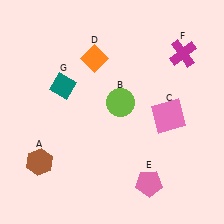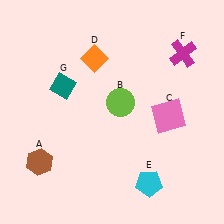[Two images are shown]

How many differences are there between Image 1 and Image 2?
There is 1 difference between the two images.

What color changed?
The pentagon (E) changed from pink in Image 1 to cyan in Image 2.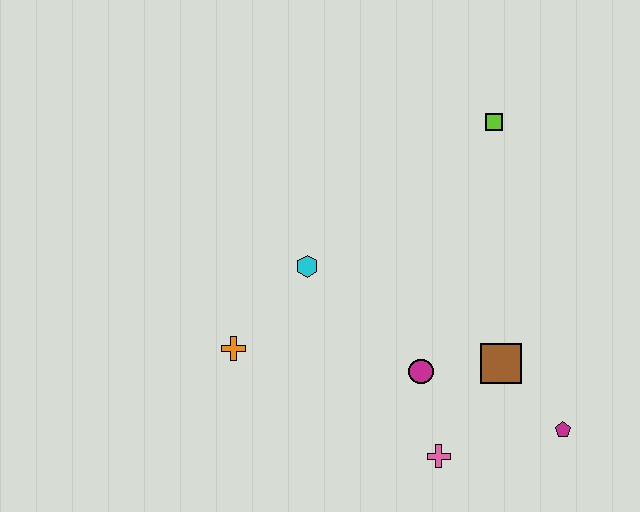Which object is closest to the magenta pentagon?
The brown square is closest to the magenta pentagon.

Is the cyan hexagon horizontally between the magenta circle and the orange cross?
Yes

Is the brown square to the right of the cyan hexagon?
Yes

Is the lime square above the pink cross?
Yes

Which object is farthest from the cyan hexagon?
The magenta pentagon is farthest from the cyan hexagon.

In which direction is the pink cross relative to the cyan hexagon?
The pink cross is below the cyan hexagon.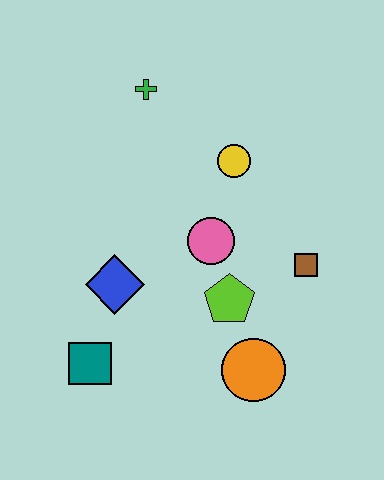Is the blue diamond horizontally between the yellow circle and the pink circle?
No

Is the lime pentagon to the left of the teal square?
No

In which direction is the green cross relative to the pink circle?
The green cross is above the pink circle.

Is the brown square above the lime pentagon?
Yes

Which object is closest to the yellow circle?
The pink circle is closest to the yellow circle.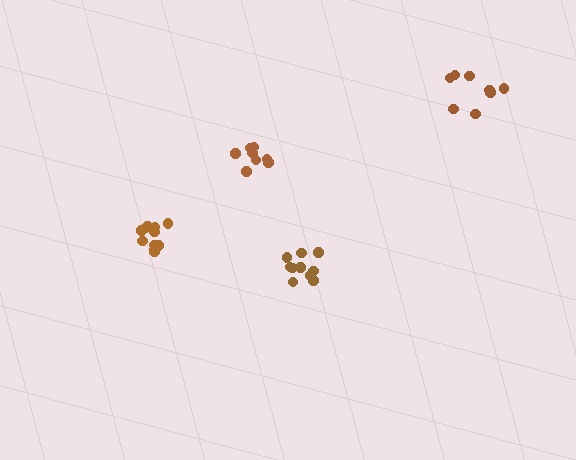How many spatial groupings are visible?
There are 4 spatial groupings.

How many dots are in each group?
Group 1: 11 dots, Group 2: 10 dots, Group 3: 9 dots, Group 4: 8 dots (38 total).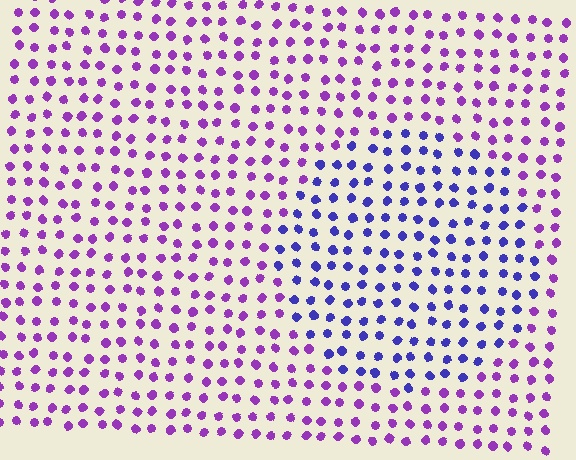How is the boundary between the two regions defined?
The boundary is defined purely by a slight shift in hue (about 42 degrees). Spacing, size, and orientation are identical on both sides.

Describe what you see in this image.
The image is filled with small purple elements in a uniform arrangement. A circle-shaped region is visible where the elements are tinted to a slightly different hue, forming a subtle color boundary.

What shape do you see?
I see a circle.